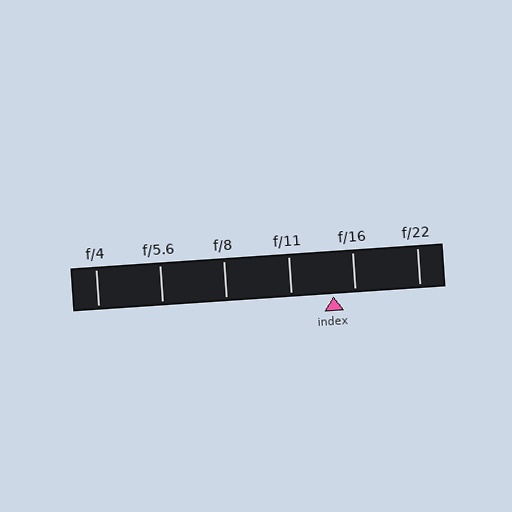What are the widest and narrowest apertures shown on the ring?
The widest aperture shown is f/4 and the narrowest is f/22.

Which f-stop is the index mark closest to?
The index mark is closest to f/16.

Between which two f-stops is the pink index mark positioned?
The index mark is between f/11 and f/16.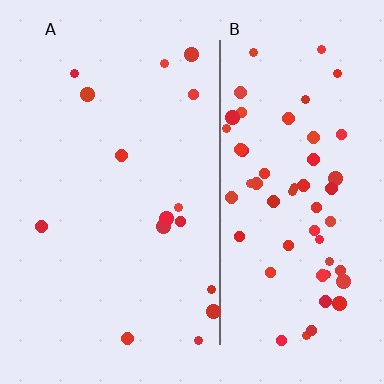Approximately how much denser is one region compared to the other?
Approximately 4.0× — region B over region A.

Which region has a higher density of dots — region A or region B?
B (the right).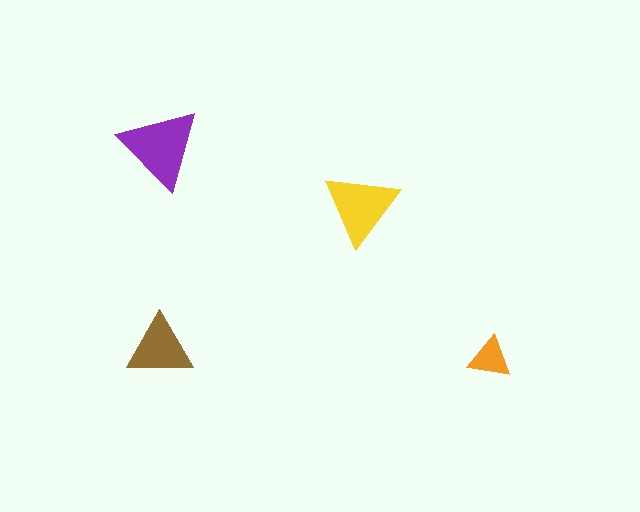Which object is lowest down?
The orange triangle is bottommost.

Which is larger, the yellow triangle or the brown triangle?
The yellow one.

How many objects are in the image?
There are 4 objects in the image.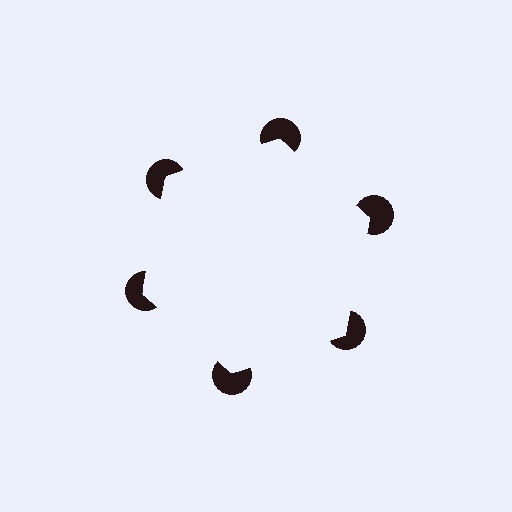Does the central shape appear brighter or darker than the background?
It typically appears slightly brighter than the background, even though no actual brightness change is drawn.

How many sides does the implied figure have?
6 sides.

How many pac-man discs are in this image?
There are 6 — one at each vertex of the illusory hexagon.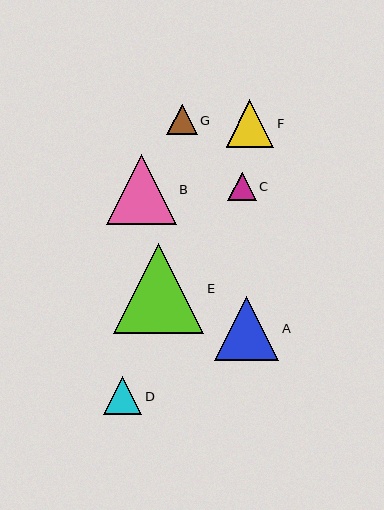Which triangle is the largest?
Triangle E is the largest with a size of approximately 90 pixels.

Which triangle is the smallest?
Triangle C is the smallest with a size of approximately 28 pixels.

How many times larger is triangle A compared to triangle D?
Triangle A is approximately 1.7 times the size of triangle D.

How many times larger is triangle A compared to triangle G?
Triangle A is approximately 2.1 times the size of triangle G.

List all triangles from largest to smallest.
From largest to smallest: E, B, A, F, D, G, C.